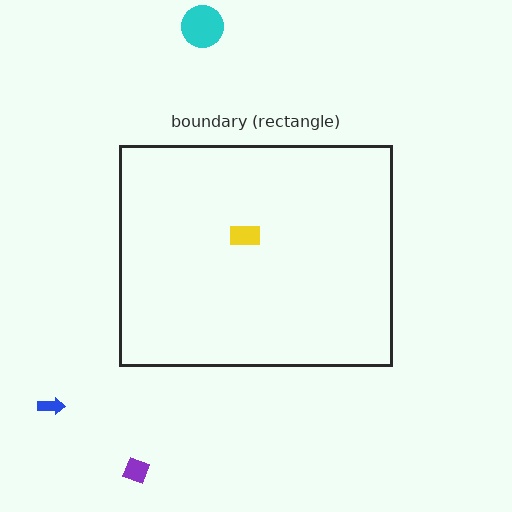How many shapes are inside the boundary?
1 inside, 3 outside.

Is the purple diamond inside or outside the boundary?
Outside.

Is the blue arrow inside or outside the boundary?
Outside.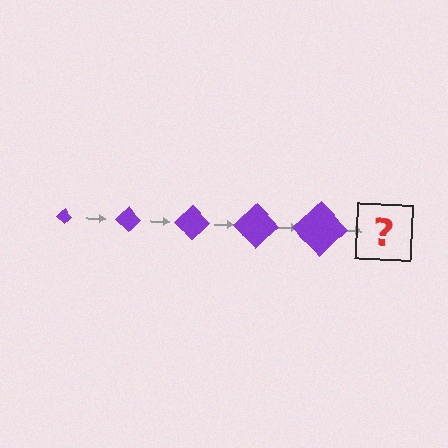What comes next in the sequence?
The next element should be a purple diamond, larger than the previous one.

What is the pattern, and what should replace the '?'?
The pattern is that the diamond gets progressively larger each step. The '?' should be a purple diamond, larger than the previous one.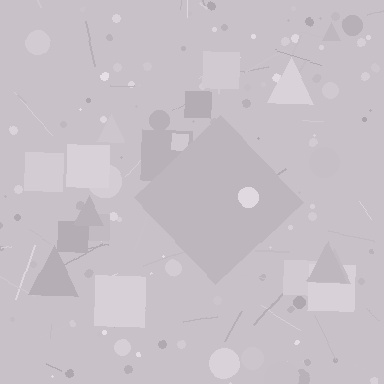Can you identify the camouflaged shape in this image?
The camouflaged shape is a diamond.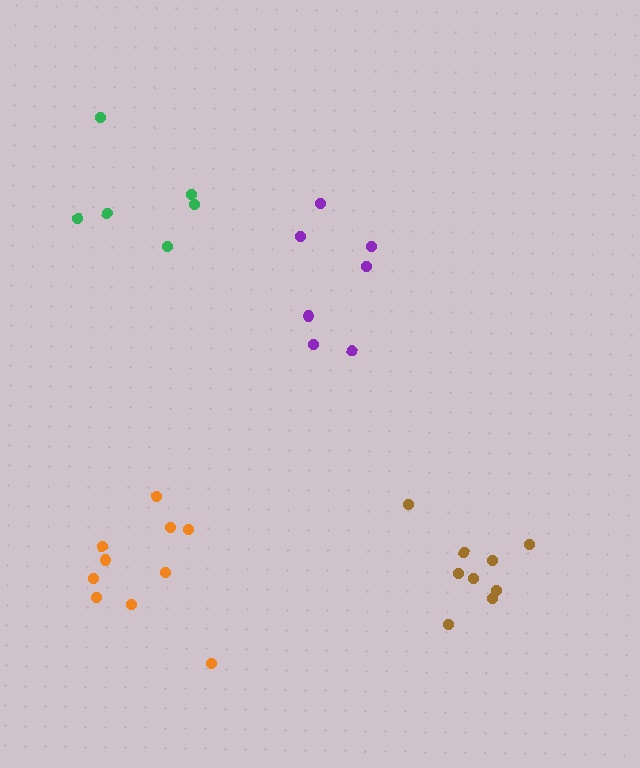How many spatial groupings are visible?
There are 4 spatial groupings.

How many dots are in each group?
Group 1: 9 dots, Group 2: 10 dots, Group 3: 7 dots, Group 4: 6 dots (32 total).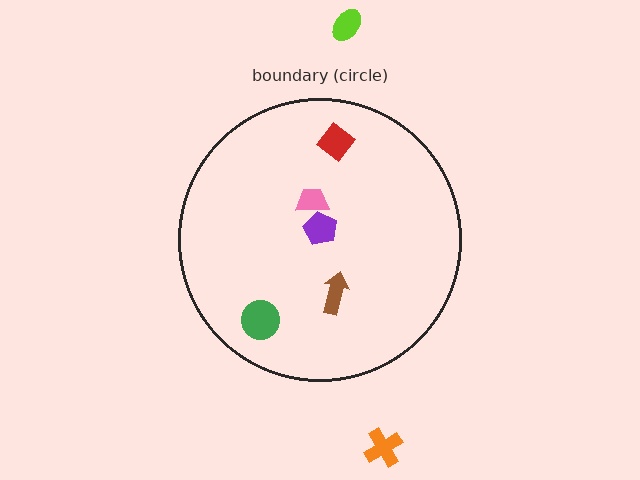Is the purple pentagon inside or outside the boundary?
Inside.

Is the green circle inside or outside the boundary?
Inside.